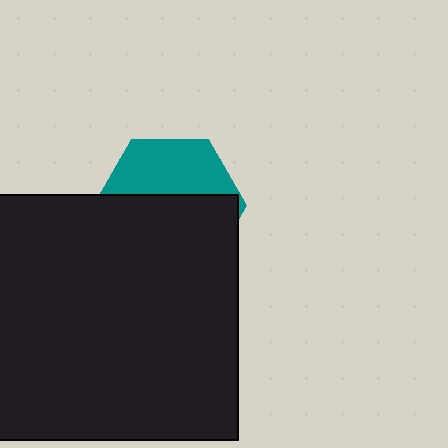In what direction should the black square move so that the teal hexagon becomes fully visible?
The black square should move down. That is the shortest direction to clear the overlap and leave the teal hexagon fully visible.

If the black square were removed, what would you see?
You would see the complete teal hexagon.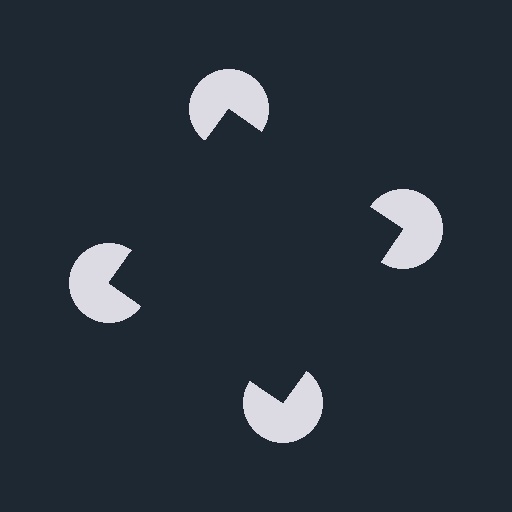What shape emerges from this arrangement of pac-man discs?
An illusory square — its edges are inferred from the aligned wedge cuts in the pac-man discs, not physically drawn.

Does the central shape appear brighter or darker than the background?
It typically appears slightly darker than the background, even though no actual brightness change is drawn.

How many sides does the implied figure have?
4 sides.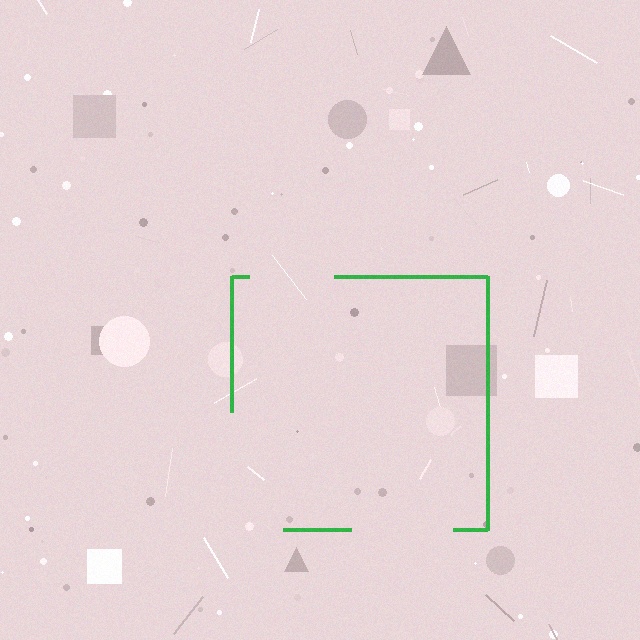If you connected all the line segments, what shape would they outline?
They would outline a square.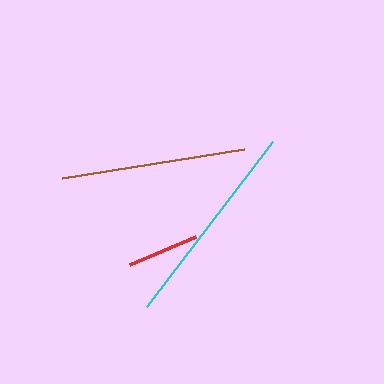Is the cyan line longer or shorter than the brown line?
The cyan line is longer than the brown line.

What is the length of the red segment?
The red segment is approximately 71 pixels long.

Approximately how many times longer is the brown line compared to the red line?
The brown line is approximately 2.6 times the length of the red line.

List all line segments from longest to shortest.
From longest to shortest: cyan, brown, red.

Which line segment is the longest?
The cyan line is the longest at approximately 208 pixels.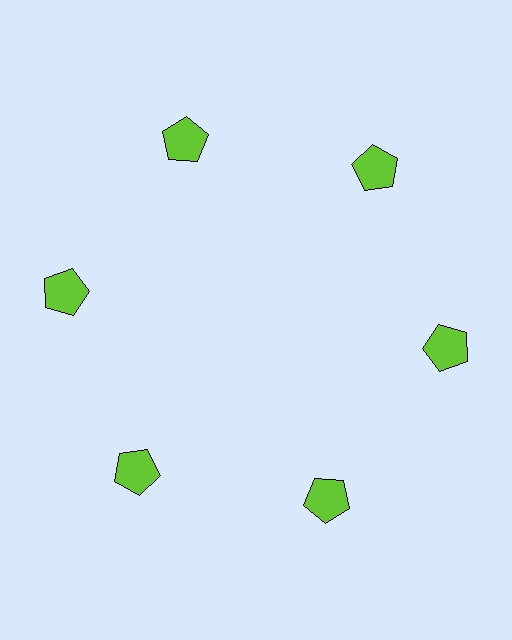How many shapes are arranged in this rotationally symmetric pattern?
There are 6 shapes, arranged in 6 groups of 1.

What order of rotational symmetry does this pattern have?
This pattern has 6-fold rotational symmetry.